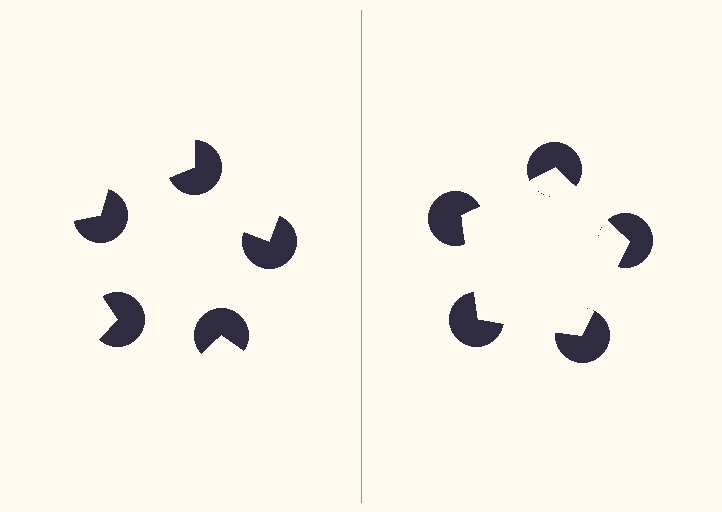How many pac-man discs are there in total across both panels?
10 — 5 on each side.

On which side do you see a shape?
An illusory pentagon appears on the right side. On the left side the wedge cuts are rotated, so no coherent shape forms.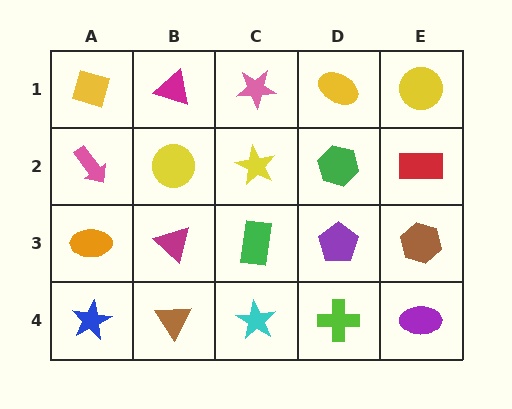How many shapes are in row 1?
5 shapes.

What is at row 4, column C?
A cyan star.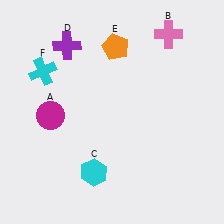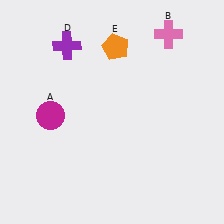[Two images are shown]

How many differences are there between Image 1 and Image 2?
There are 2 differences between the two images.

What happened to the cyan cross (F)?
The cyan cross (F) was removed in Image 2. It was in the top-left area of Image 1.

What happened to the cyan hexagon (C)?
The cyan hexagon (C) was removed in Image 2. It was in the bottom-left area of Image 1.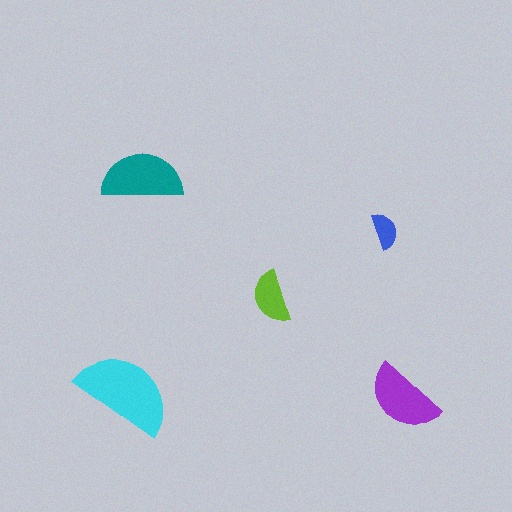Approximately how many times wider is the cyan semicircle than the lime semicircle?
About 2 times wider.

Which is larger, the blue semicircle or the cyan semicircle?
The cyan one.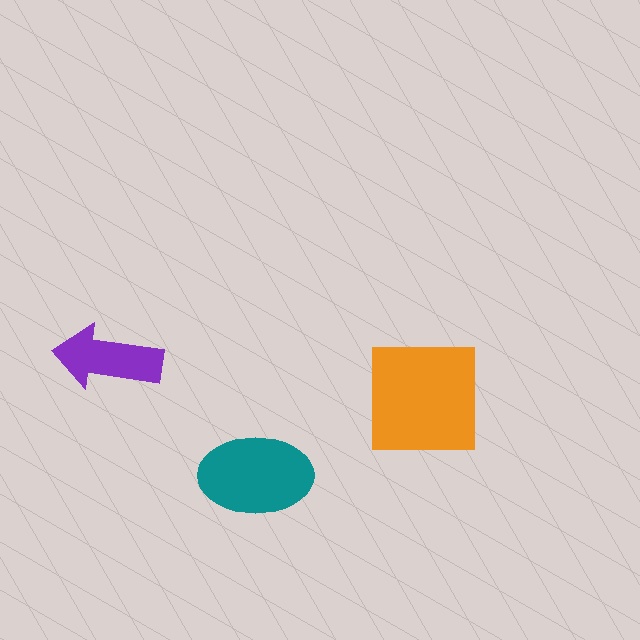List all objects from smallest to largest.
The purple arrow, the teal ellipse, the orange square.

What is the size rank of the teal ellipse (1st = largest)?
2nd.